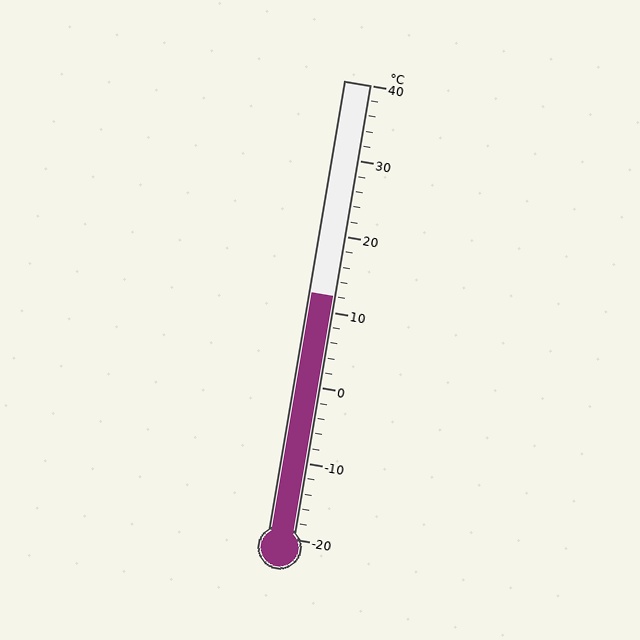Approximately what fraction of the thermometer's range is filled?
The thermometer is filled to approximately 55% of its range.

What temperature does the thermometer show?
The thermometer shows approximately 12°C.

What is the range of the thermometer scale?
The thermometer scale ranges from -20°C to 40°C.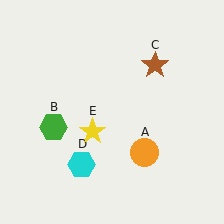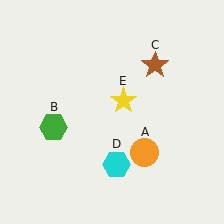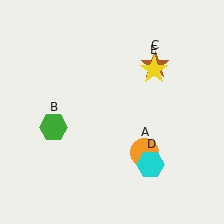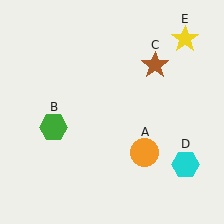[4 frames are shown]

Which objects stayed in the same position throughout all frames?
Orange circle (object A) and green hexagon (object B) and brown star (object C) remained stationary.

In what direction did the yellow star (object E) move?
The yellow star (object E) moved up and to the right.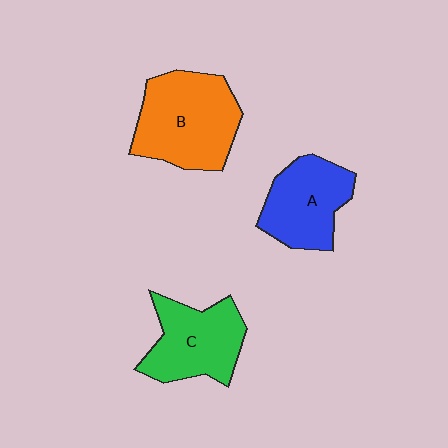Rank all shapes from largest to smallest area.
From largest to smallest: B (orange), C (green), A (blue).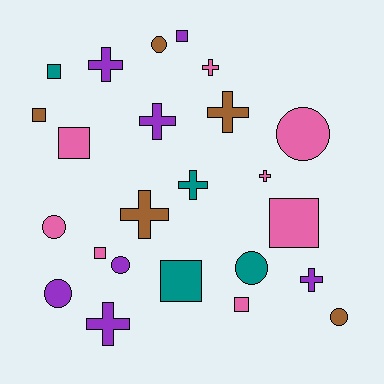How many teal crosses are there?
There is 1 teal cross.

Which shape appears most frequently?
Cross, with 9 objects.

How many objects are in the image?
There are 24 objects.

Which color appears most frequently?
Pink, with 8 objects.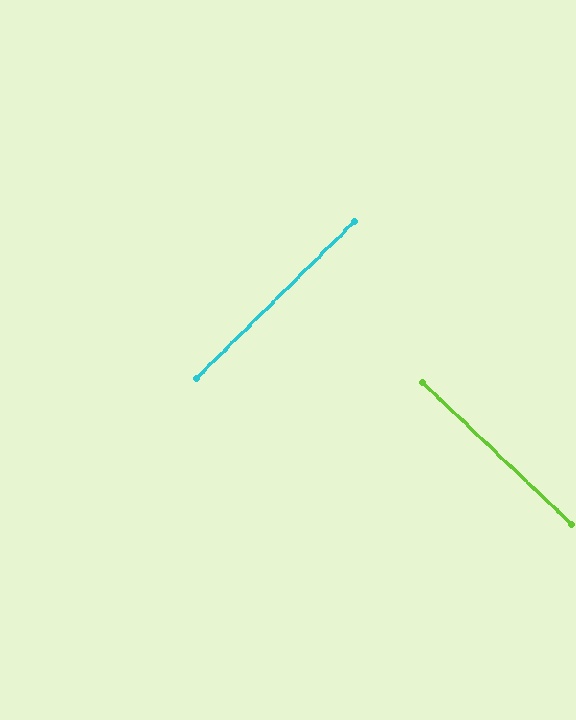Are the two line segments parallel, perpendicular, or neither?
Perpendicular — they meet at approximately 88°.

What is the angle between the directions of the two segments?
Approximately 88 degrees.